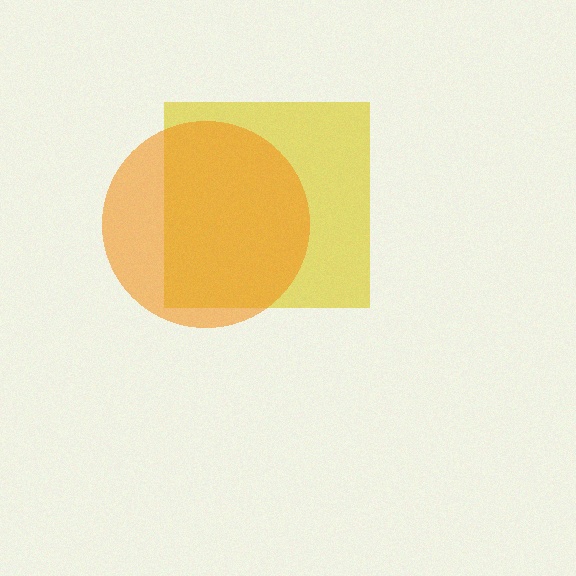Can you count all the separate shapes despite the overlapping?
Yes, there are 2 separate shapes.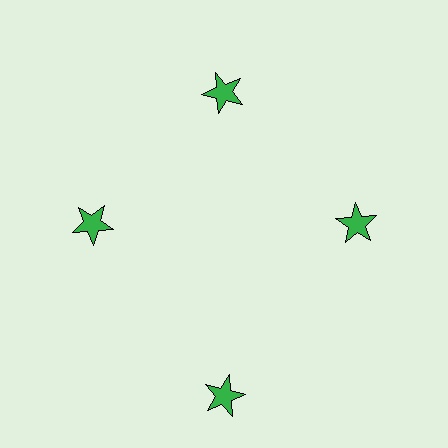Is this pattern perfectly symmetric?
No. The 4 green stars are arranged in a ring, but one element near the 6 o'clock position is pushed outward from the center, breaking the 4-fold rotational symmetry.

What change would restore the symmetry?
The symmetry would be restored by moving it inward, back onto the ring so that all 4 stars sit at equal angles and equal distance from the center.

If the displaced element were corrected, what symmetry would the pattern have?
It would have 4-fold rotational symmetry — the pattern would map onto itself every 90 degrees.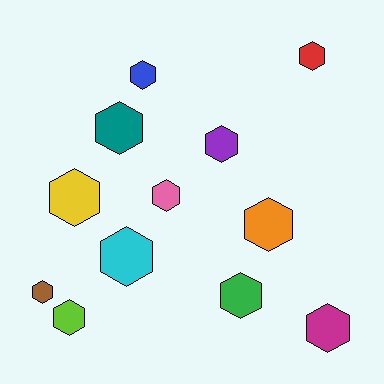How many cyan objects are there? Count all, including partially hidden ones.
There is 1 cyan object.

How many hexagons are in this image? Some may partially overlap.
There are 12 hexagons.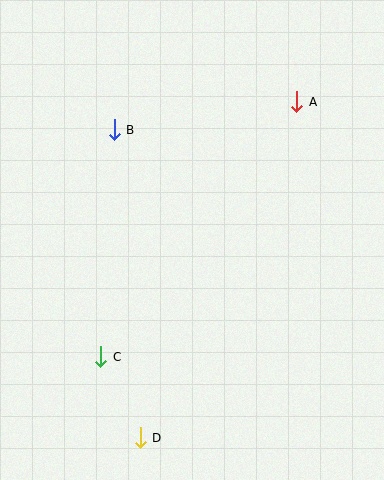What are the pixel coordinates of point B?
Point B is at (114, 130).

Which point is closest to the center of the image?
Point B at (114, 130) is closest to the center.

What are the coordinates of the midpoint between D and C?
The midpoint between D and C is at (120, 397).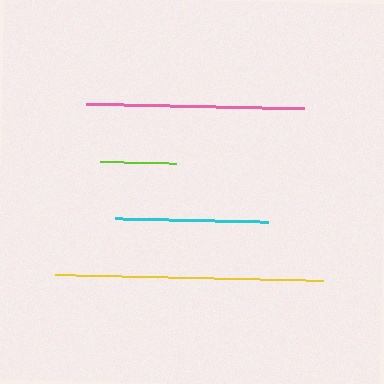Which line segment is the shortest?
The lime line is the shortest at approximately 76 pixels.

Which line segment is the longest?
The yellow line is the longest at approximately 268 pixels.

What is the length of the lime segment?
The lime segment is approximately 76 pixels long.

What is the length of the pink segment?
The pink segment is approximately 218 pixels long.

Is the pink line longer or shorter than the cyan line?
The pink line is longer than the cyan line.